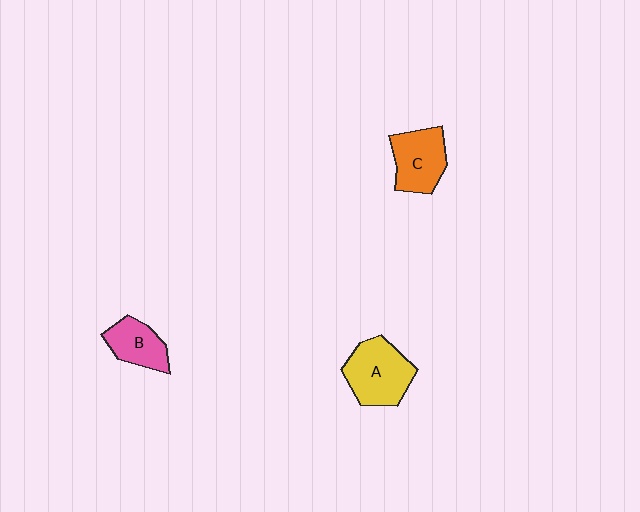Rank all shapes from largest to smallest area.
From largest to smallest: A (yellow), C (orange), B (pink).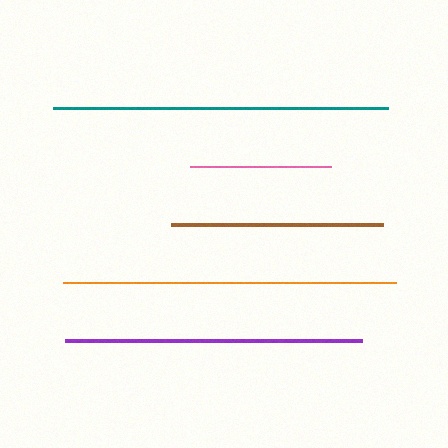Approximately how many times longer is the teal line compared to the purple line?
The teal line is approximately 1.1 times the length of the purple line.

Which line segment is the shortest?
The pink line is the shortest at approximately 141 pixels.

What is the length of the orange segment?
The orange segment is approximately 333 pixels long.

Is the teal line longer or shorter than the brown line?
The teal line is longer than the brown line.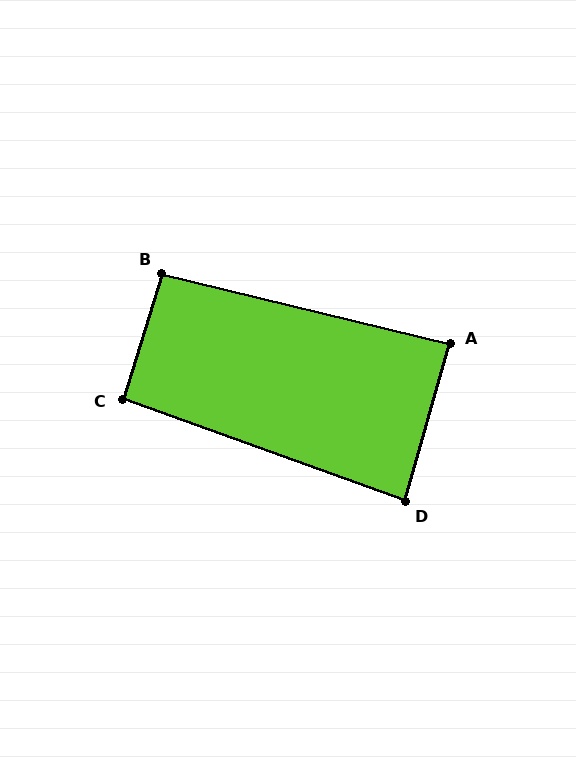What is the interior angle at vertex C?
Approximately 92 degrees (approximately right).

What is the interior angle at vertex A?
Approximately 88 degrees (approximately right).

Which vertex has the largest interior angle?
B, at approximately 94 degrees.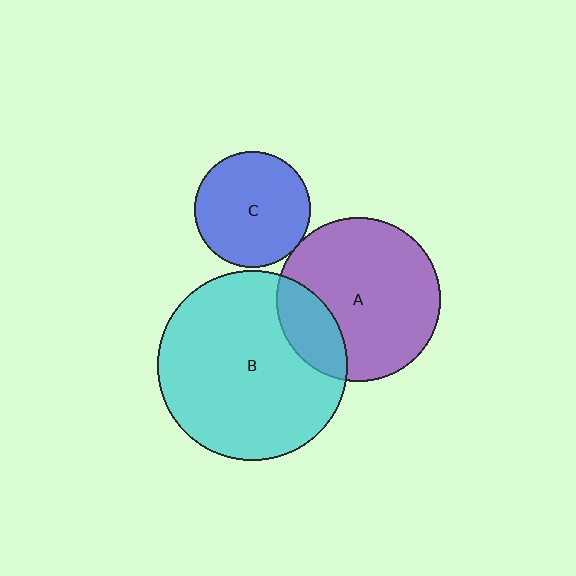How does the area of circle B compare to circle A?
Approximately 1.4 times.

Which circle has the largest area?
Circle B (cyan).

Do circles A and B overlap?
Yes.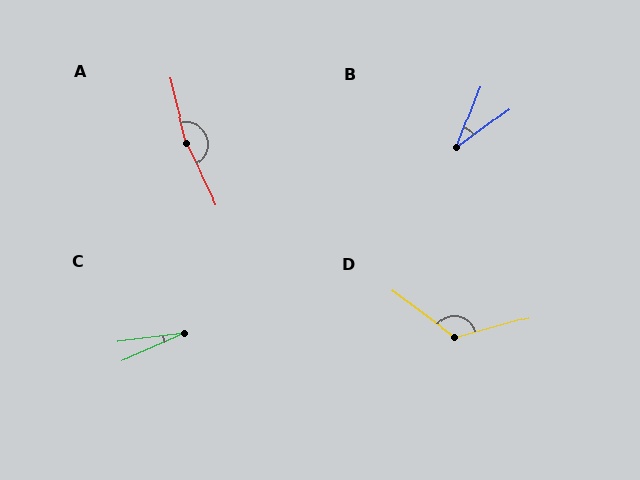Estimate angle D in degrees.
Approximately 128 degrees.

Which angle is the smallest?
C, at approximately 17 degrees.